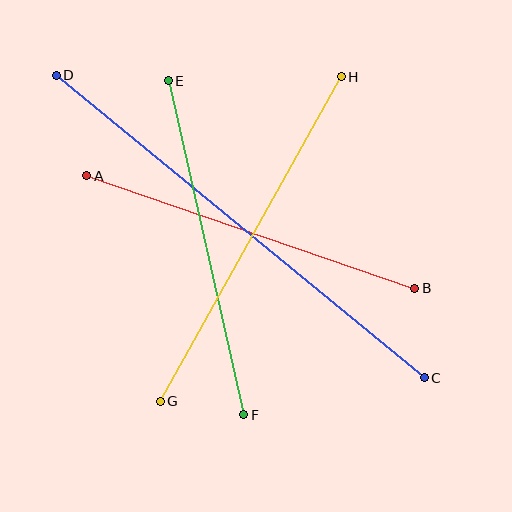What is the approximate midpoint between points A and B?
The midpoint is at approximately (251, 232) pixels.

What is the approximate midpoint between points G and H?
The midpoint is at approximately (251, 239) pixels.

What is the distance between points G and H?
The distance is approximately 372 pixels.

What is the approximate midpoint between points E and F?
The midpoint is at approximately (206, 248) pixels.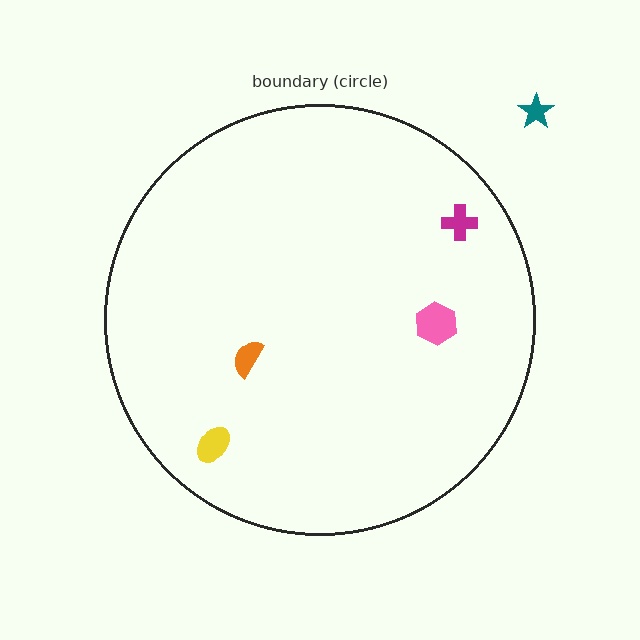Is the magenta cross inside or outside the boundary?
Inside.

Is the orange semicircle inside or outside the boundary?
Inside.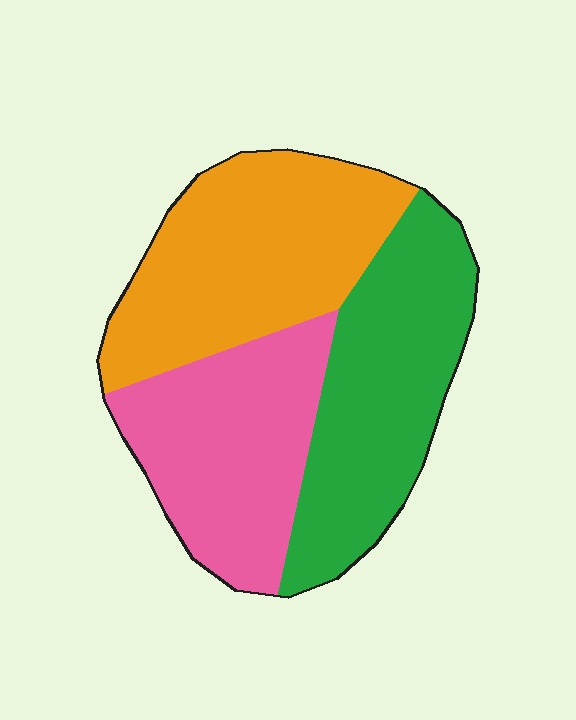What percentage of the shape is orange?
Orange takes up between a quarter and a half of the shape.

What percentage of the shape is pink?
Pink takes up about one third (1/3) of the shape.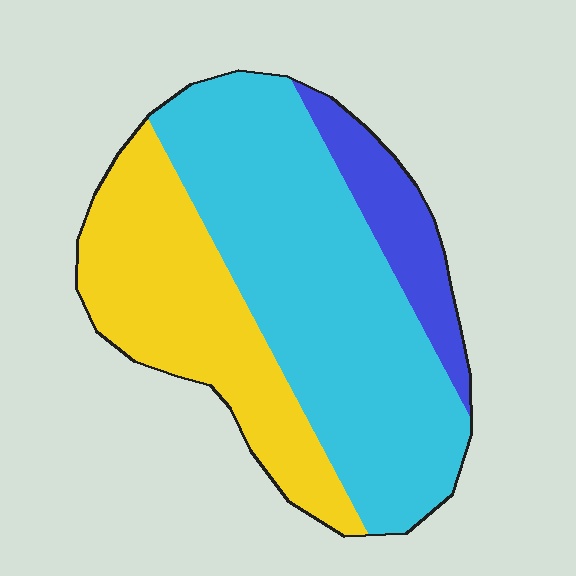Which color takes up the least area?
Blue, at roughly 10%.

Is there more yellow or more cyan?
Cyan.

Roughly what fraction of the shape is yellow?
Yellow covers roughly 35% of the shape.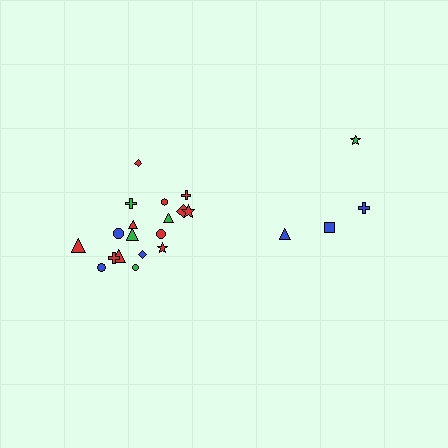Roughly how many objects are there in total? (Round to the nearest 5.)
Roughly 20 objects in total.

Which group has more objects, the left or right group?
The left group.